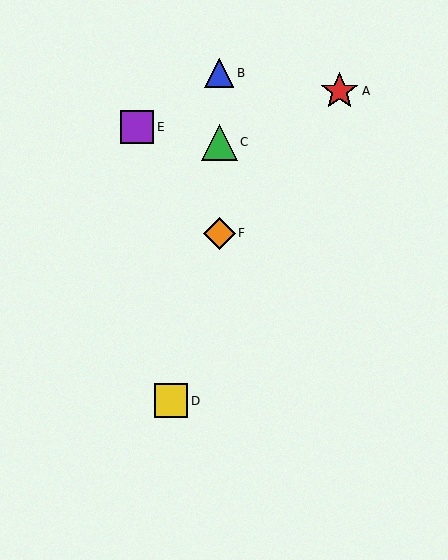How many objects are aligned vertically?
3 objects (B, C, F) are aligned vertically.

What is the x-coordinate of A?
Object A is at x≈340.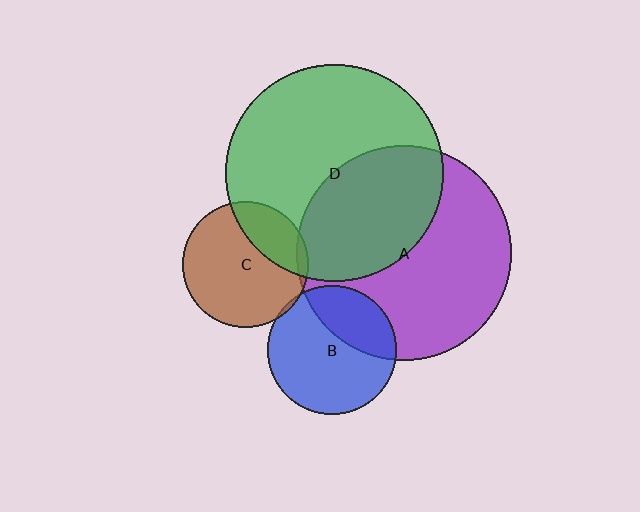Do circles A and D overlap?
Yes.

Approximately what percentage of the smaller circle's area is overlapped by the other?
Approximately 40%.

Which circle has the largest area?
Circle D (green).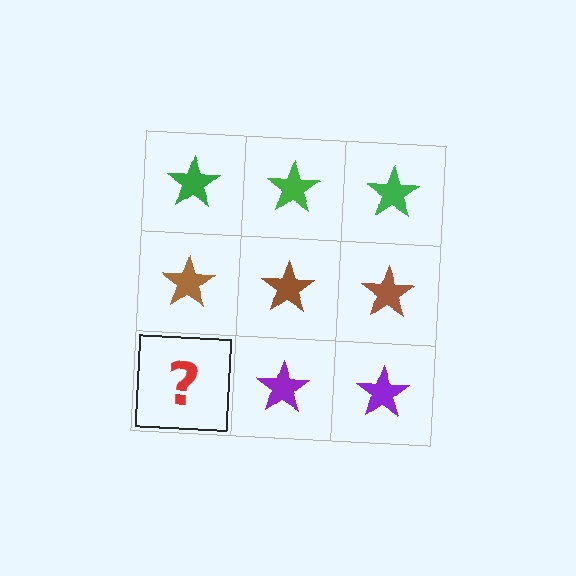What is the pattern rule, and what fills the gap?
The rule is that each row has a consistent color. The gap should be filled with a purple star.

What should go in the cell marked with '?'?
The missing cell should contain a purple star.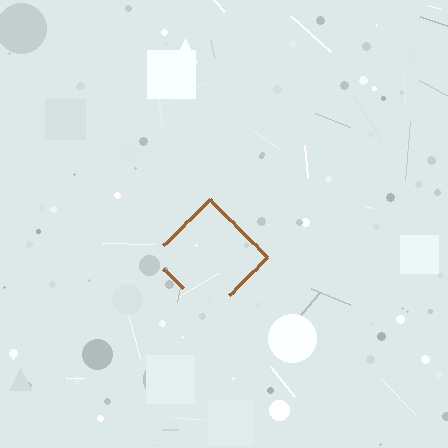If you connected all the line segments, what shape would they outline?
They would outline a diamond.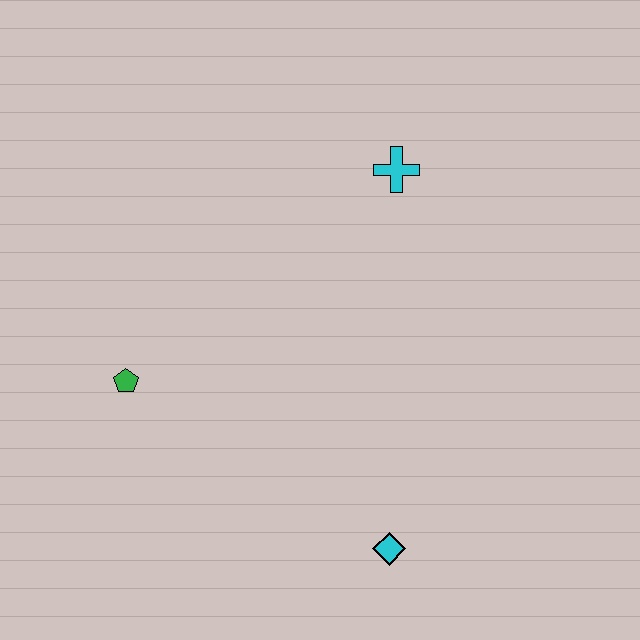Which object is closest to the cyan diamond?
The green pentagon is closest to the cyan diamond.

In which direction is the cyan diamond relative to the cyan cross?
The cyan diamond is below the cyan cross.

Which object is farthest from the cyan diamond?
The cyan cross is farthest from the cyan diamond.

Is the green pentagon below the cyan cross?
Yes